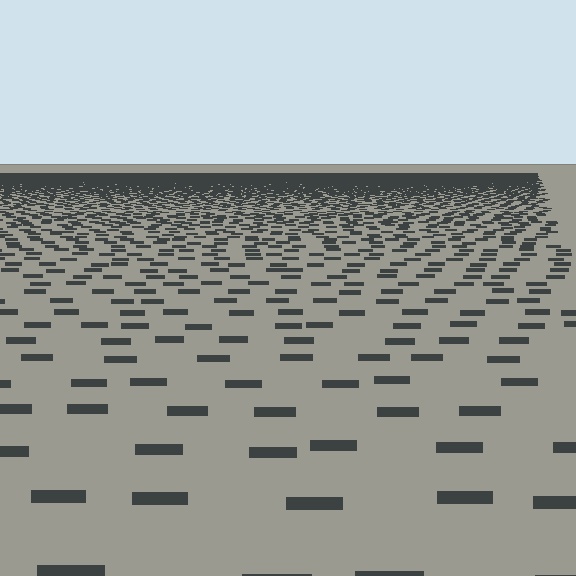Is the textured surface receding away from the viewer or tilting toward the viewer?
The surface is receding away from the viewer. Texture elements get smaller and denser toward the top.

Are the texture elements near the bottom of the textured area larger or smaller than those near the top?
Larger. Near the bottom, elements are closer to the viewer and appear at a bigger on-screen size.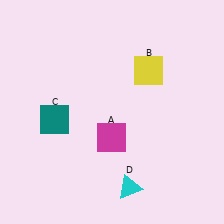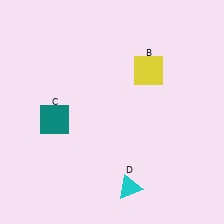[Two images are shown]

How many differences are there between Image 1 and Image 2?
There is 1 difference between the two images.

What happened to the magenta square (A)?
The magenta square (A) was removed in Image 2. It was in the bottom-left area of Image 1.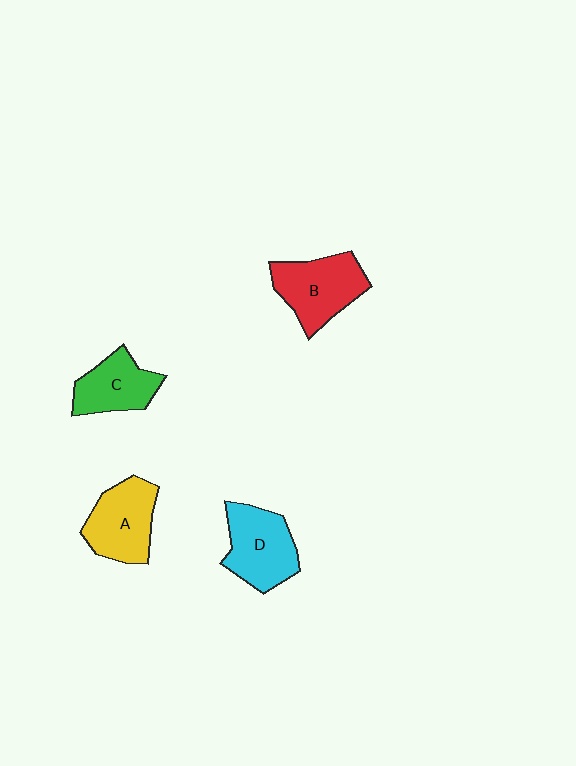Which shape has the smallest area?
Shape C (green).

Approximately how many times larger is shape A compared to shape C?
Approximately 1.2 times.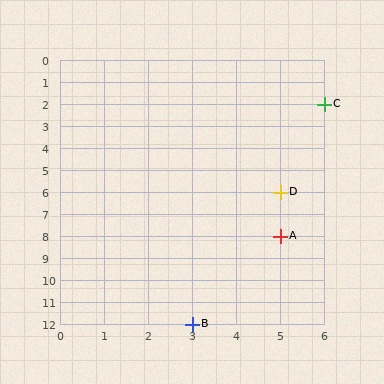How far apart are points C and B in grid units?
Points C and B are 3 columns and 10 rows apart (about 10.4 grid units diagonally).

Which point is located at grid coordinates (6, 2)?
Point C is at (6, 2).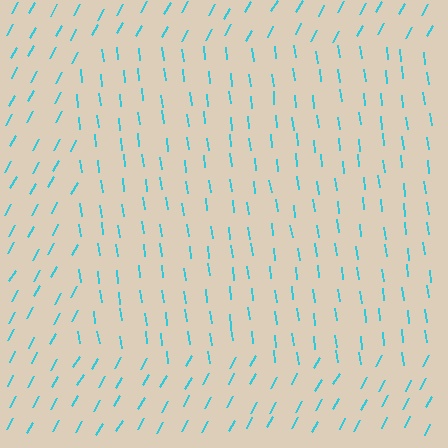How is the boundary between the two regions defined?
The boundary is defined purely by a change in line orientation (approximately 36 degrees difference). All lines are the same color and thickness.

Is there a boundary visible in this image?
Yes, there is a texture boundary formed by a change in line orientation.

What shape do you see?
I see a rectangle.